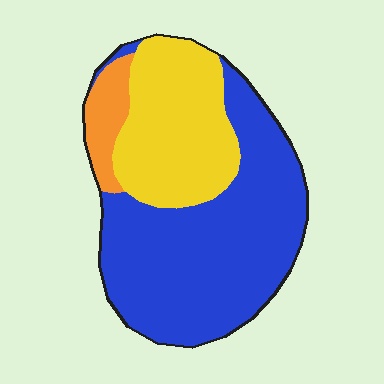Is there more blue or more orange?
Blue.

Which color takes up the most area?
Blue, at roughly 60%.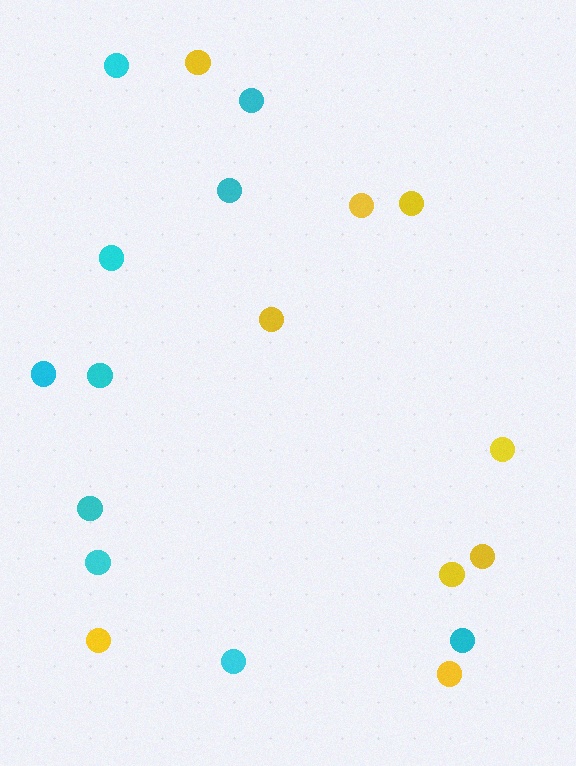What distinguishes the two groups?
There are 2 groups: one group of yellow circles (9) and one group of cyan circles (10).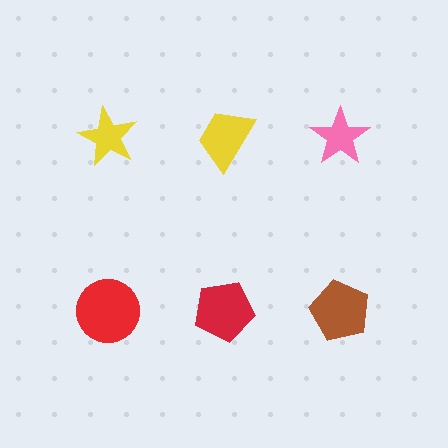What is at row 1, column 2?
A yellow trapezoid.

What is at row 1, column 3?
A pink star.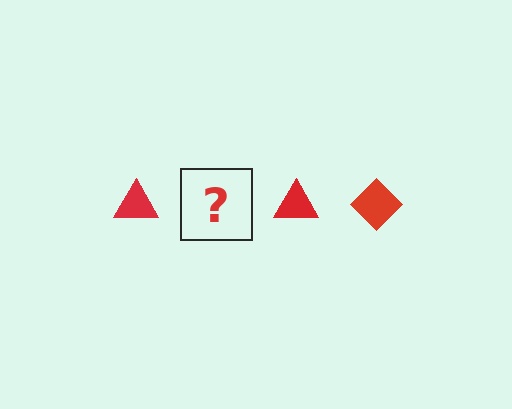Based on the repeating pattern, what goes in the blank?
The blank should be a red diamond.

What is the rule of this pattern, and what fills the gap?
The rule is that the pattern cycles through triangle, diamond shapes in red. The gap should be filled with a red diamond.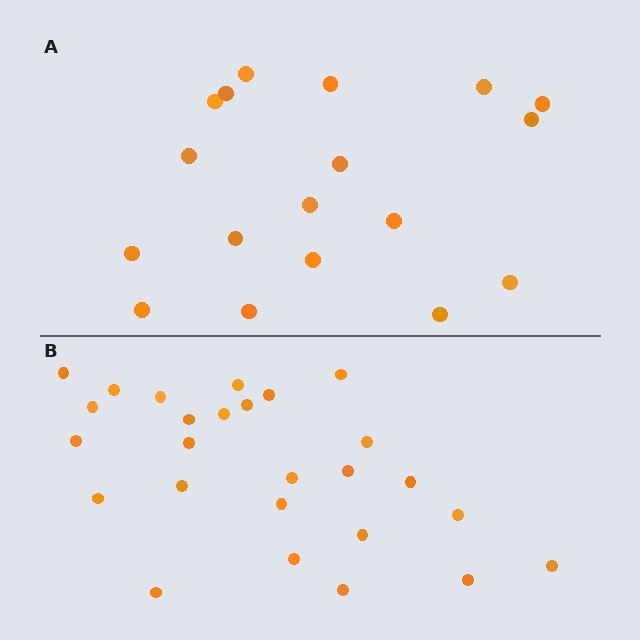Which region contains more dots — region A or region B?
Region B (the bottom region) has more dots.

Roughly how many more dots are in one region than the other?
Region B has roughly 8 or so more dots than region A.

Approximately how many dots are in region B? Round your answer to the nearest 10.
About 30 dots. (The exact count is 26, which rounds to 30.)